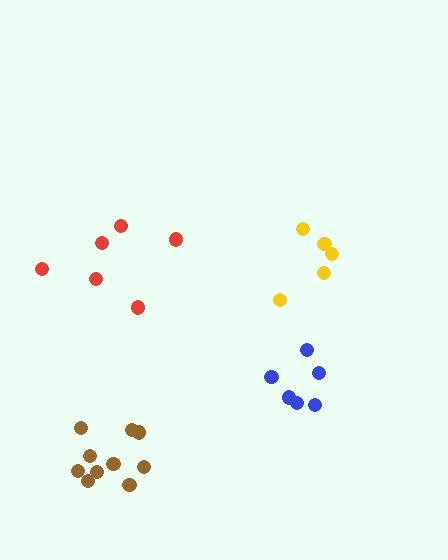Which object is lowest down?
The brown cluster is bottommost.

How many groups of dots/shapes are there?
There are 4 groups.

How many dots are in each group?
Group 1: 5 dots, Group 2: 10 dots, Group 3: 6 dots, Group 4: 6 dots (27 total).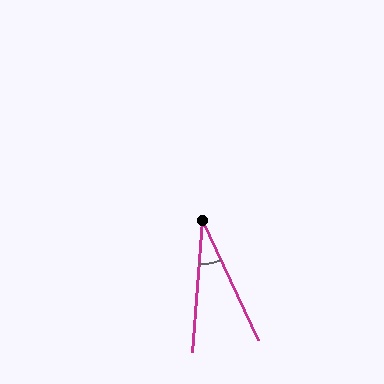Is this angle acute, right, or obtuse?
It is acute.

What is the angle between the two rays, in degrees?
Approximately 29 degrees.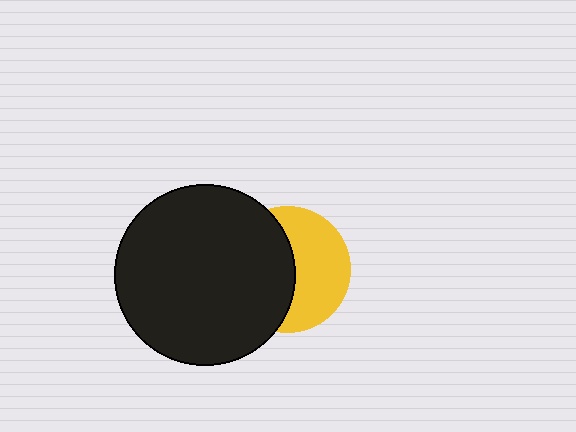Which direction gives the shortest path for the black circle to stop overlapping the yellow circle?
Moving left gives the shortest separation.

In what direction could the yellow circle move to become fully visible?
The yellow circle could move right. That would shift it out from behind the black circle entirely.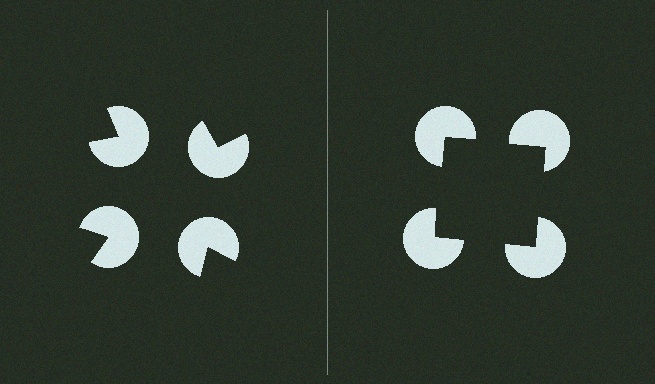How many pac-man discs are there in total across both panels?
8 — 4 on each side.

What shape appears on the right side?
An illusory square.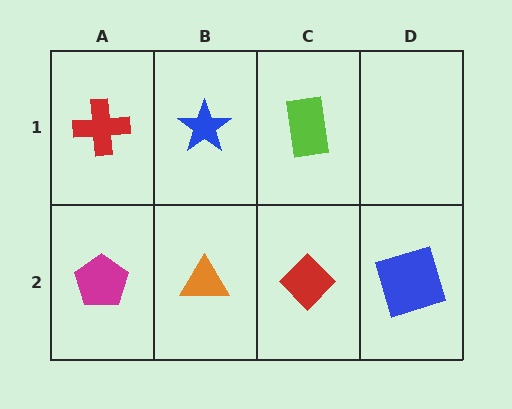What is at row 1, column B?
A blue star.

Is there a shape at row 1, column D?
No, that cell is empty.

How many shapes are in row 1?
3 shapes.